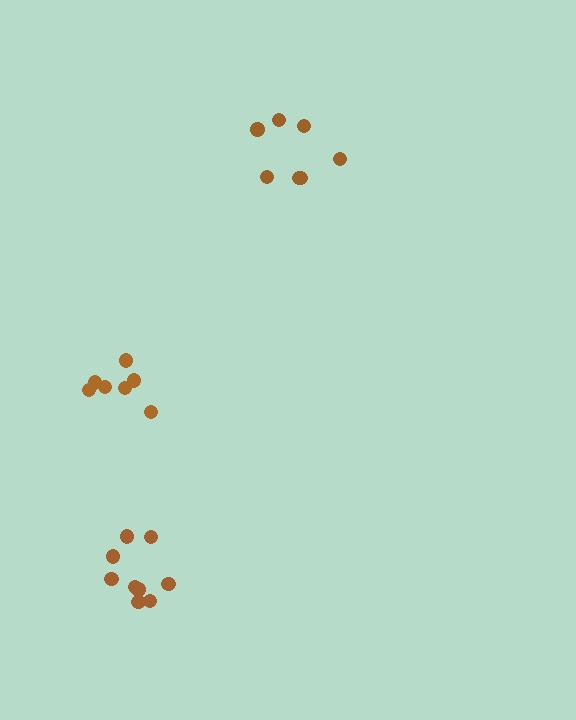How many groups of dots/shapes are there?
There are 3 groups.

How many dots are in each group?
Group 1: 9 dots, Group 2: 7 dots, Group 3: 7 dots (23 total).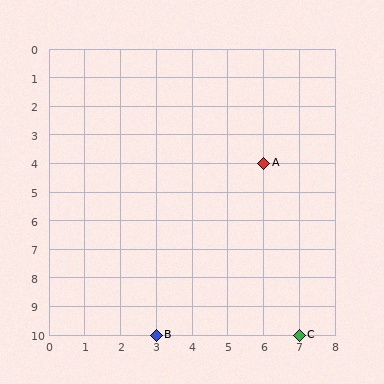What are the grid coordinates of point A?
Point A is at grid coordinates (6, 4).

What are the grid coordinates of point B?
Point B is at grid coordinates (3, 10).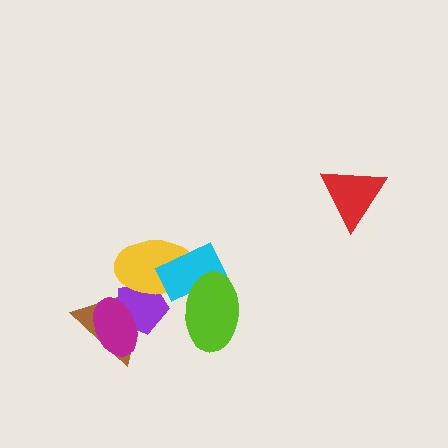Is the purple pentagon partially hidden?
Yes, it is partially covered by another shape.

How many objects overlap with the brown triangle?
3 objects overlap with the brown triangle.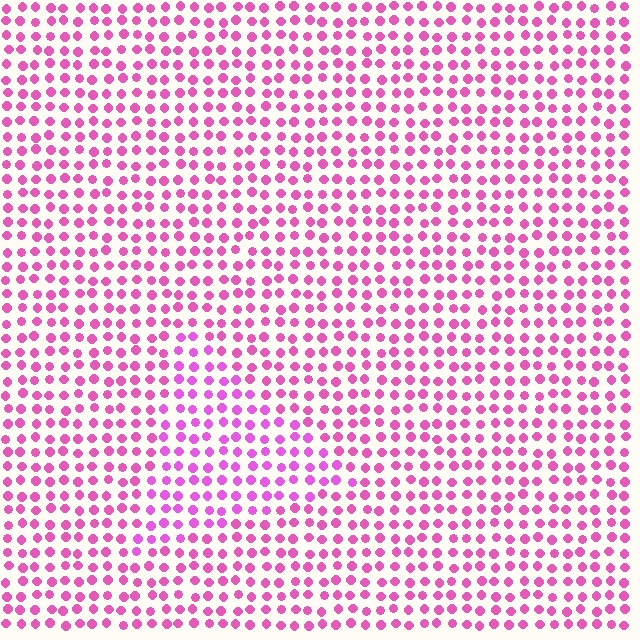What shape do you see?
I see a triangle.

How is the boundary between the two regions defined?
The boundary is defined purely by a slight shift in hue (about 18 degrees). Spacing, size, and orientation are identical on both sides.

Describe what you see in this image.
The image is filled with small pink elements in a uniform arrangement. A triangle-shaped region is visible where the elements are tinted to a slightly different hue, forming a subtle color boundary.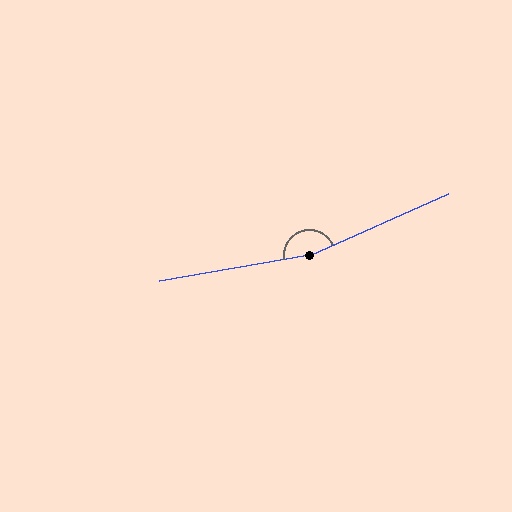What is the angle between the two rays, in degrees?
Approximately 166 degrees.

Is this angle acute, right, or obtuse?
It is obtuse.